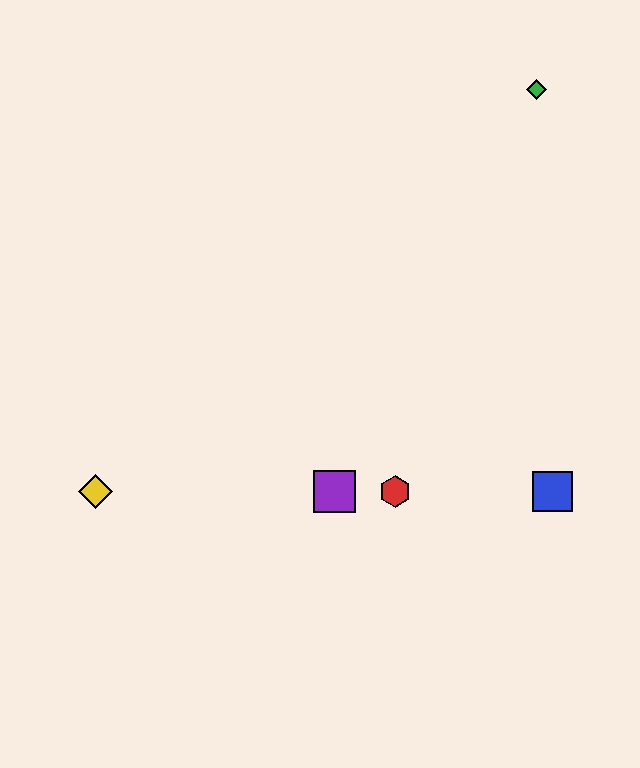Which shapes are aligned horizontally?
The red hexagon, the blue square, the yellow diamond, the purple square are aligned horizontally.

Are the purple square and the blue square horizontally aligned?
Yes, both are at y≈492.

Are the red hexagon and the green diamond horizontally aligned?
No, the red hexagon is at y≈492 and the green diamond is at y≈89.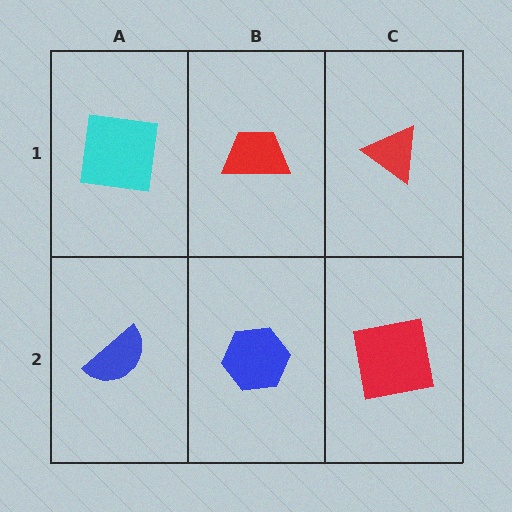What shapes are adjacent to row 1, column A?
A blue semicircle (row 2, column A), a red trapezoid (row 1, column B).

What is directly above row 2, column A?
A cyan square.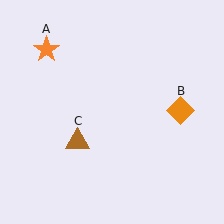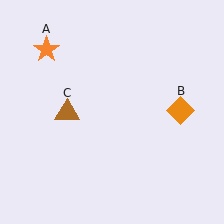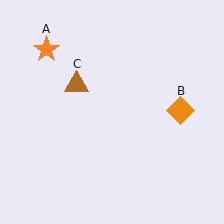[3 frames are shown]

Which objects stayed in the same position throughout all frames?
Orange star (object A) and orange diamond (object B) remained stationary.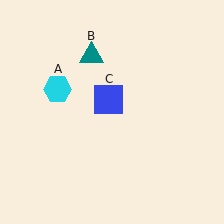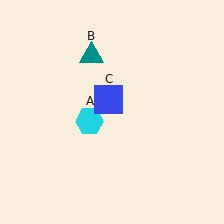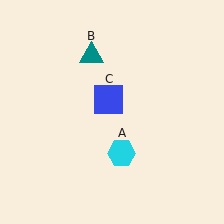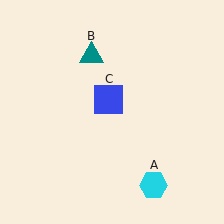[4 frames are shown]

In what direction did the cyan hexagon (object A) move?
The cyan hexagon (object A) moved down and to the right.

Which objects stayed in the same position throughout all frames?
Teal triangle (object B) and blue square (object C) remained stationary.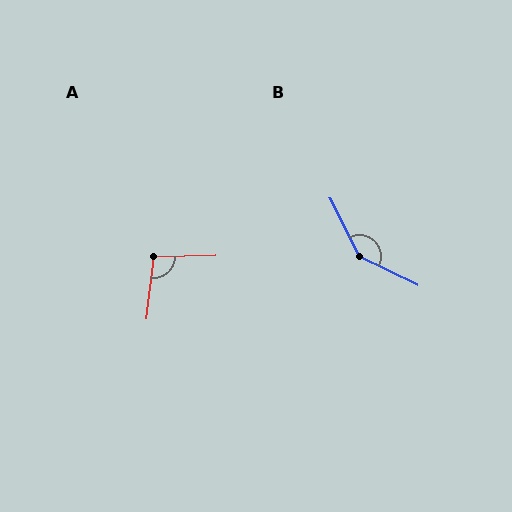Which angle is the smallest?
A, at approximately 99 degrees.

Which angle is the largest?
B, at approximately 142 degrees.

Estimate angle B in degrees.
Approximately 142 degrees.